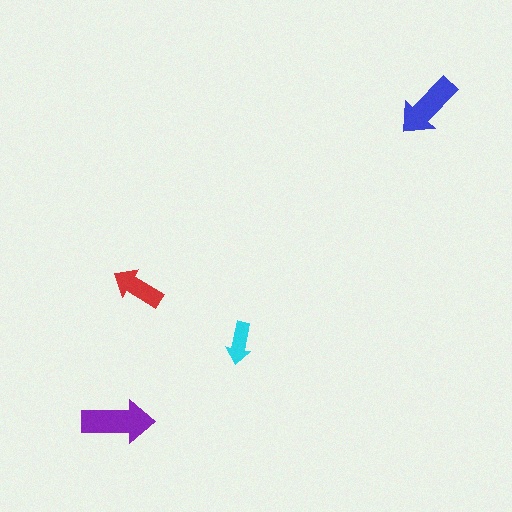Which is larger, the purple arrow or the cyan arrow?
The purple one.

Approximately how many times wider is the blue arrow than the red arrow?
About 1.5 times wider.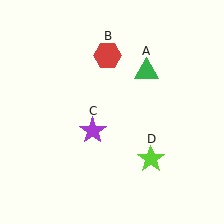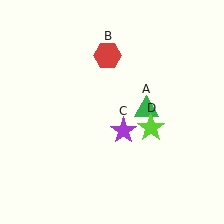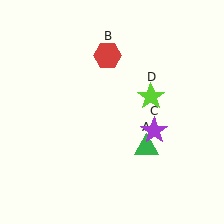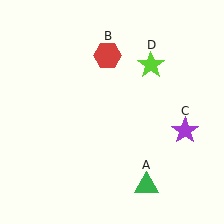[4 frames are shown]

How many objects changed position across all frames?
3 objects changed position: green triangle (object A), purple star (object C), lime star (object D).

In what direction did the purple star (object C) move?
The purple star (object C) moved right.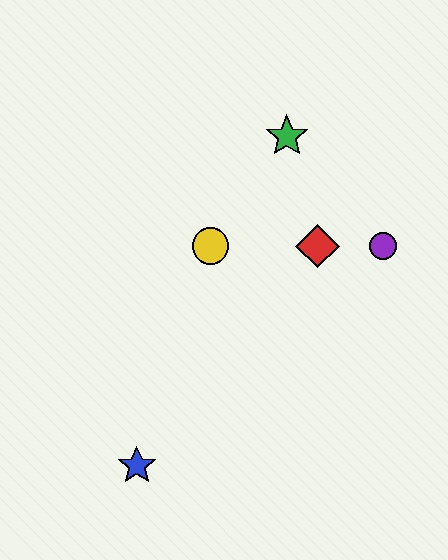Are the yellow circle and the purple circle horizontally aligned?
Yes, both are at y≈246.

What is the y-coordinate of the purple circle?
The purple circle is at y≈246.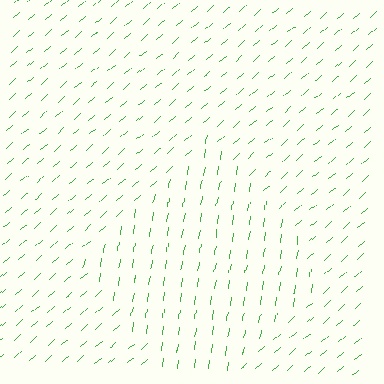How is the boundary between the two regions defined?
The boundary is defined purely by a change in line orientation (approximately 40 degrees difference). All lines are the same color and thickness.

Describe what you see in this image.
The image is filled with small green line segments. A diamond region in the image has lines oriented differently from the surrounding lines, creating a visible texture boundary.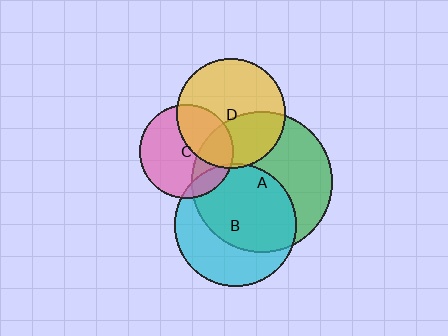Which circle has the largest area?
Circle A (green).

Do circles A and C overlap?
Yes.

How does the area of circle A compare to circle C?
Approximately 2.2 times.